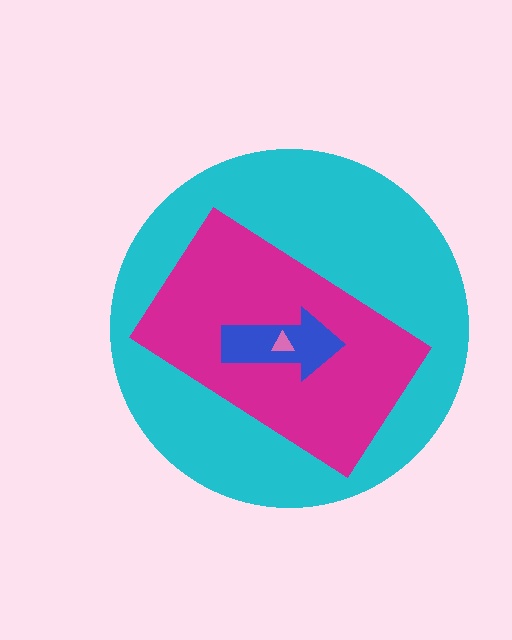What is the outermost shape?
The cyan circle.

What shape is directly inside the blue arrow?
The pink triangle.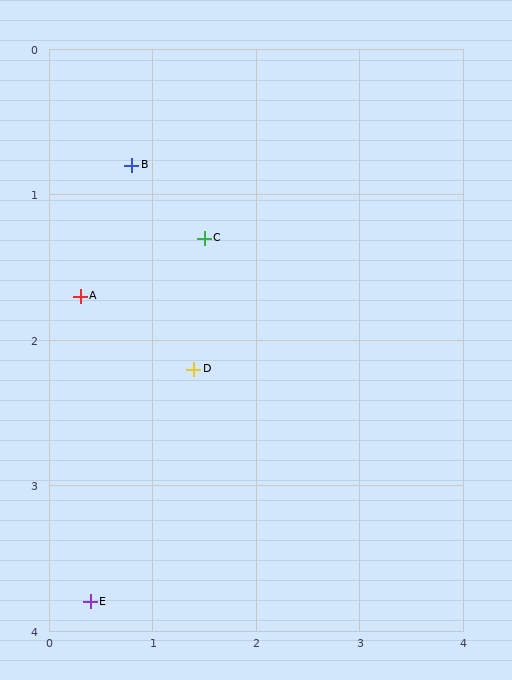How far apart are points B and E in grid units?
Points B and E are about 3.0 grid units apart.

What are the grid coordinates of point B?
Point B is at approximately (0.8, 0.8).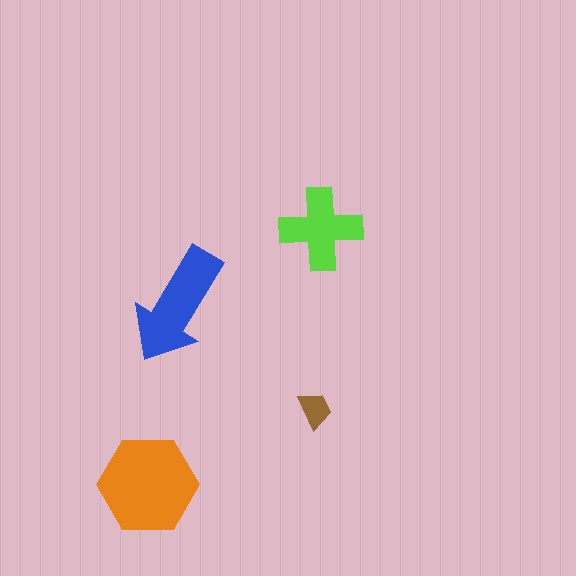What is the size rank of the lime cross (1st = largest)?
3rd.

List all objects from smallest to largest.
The brown trapezoid, the lime cross, the blue arrow, the orange hexagon.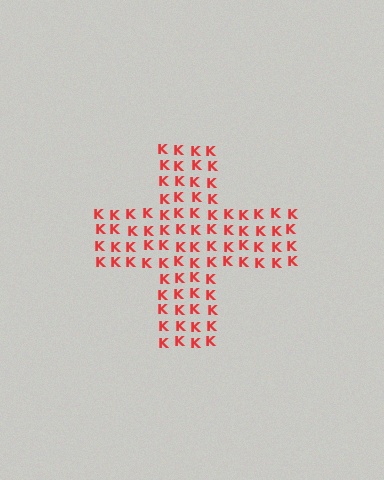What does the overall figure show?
The overall figure shows a cross.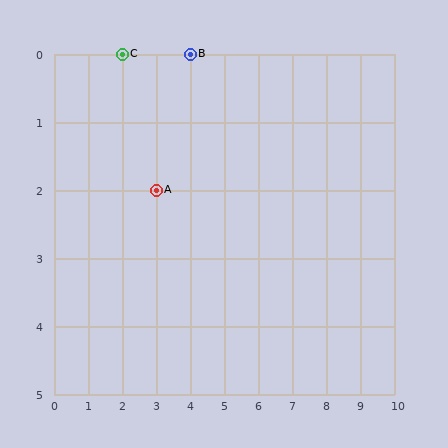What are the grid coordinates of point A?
Point A is at grid coordinates (3, 2).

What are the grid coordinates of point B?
Point B is at grid coordinates (4, 0).